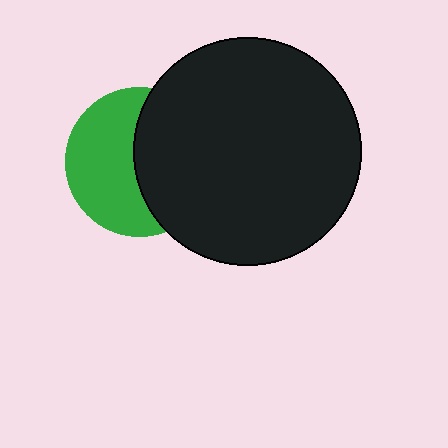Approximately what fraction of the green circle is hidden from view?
Roughly 48% of the green circle is hidden behind the black circle.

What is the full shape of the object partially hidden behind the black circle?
The partially hidden object is a green circle.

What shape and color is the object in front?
The object in front is a black circle.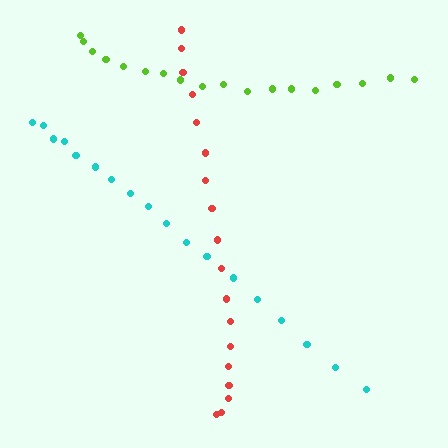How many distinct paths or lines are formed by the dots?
There are 3 distinct paths.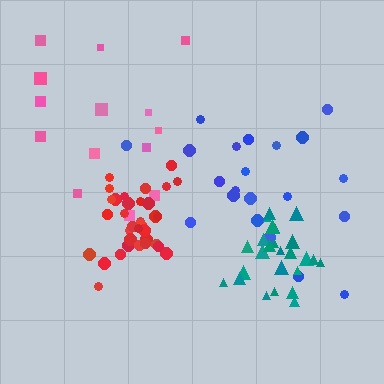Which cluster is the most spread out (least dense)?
Pink.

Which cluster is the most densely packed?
Red.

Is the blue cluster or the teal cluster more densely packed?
Teal.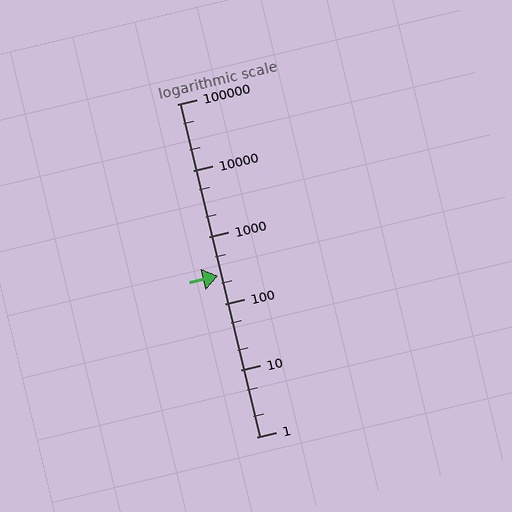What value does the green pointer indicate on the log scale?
The pointer indicates approximately 260.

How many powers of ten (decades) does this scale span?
The scale spans 5 decades, from 1 to 100000.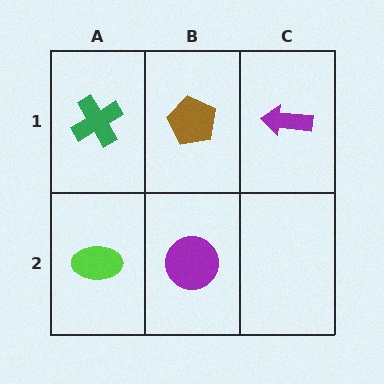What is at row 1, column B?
A brown pentagon.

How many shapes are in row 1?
3 shapes.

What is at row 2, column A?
A lime ellipse.